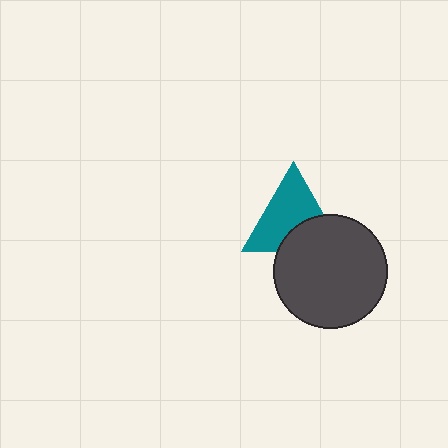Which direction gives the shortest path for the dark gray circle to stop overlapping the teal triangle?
Moving down gives the shortest separation.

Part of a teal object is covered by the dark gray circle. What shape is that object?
It is a triangle.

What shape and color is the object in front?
The object in front is a dark gray circle.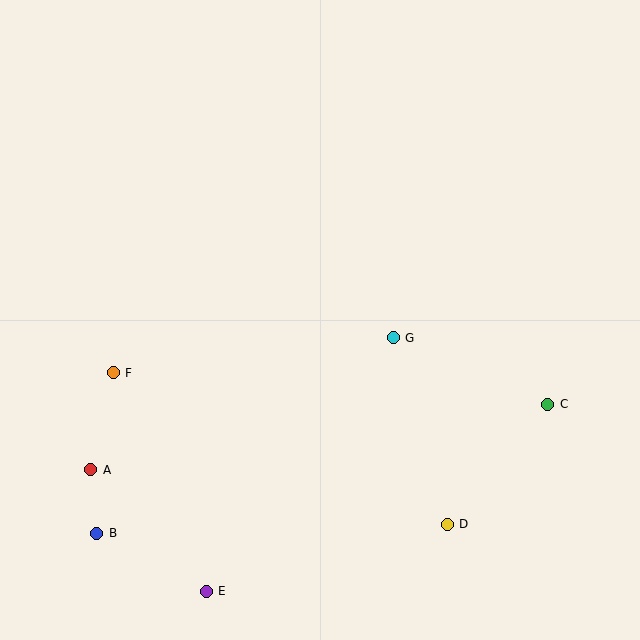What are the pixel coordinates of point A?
Point A is at (91, 470).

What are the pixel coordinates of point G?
Point G is at (393, 338).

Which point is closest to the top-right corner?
Point C is closest to the top-right corner.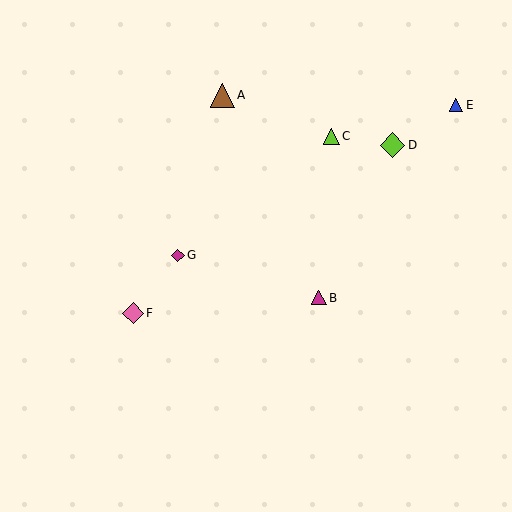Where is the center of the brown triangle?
The center of the brown triangle is at (222, 95).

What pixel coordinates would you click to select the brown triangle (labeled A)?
Click at (222, 95) to select the brown triangle A.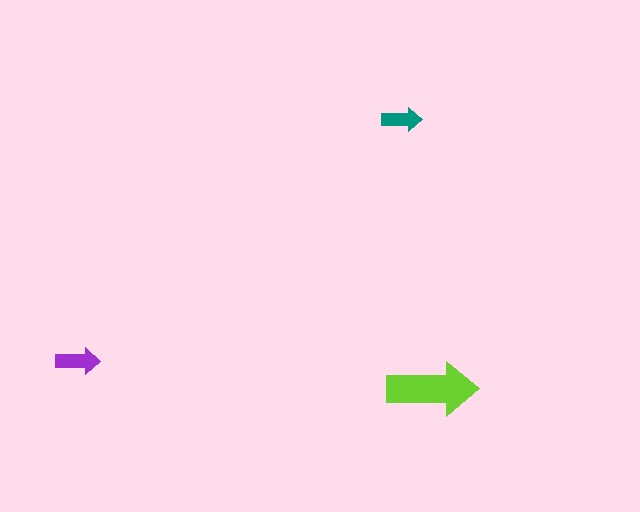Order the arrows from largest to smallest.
the lime one, the purple one, the teal one.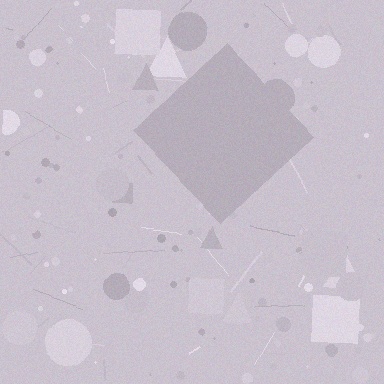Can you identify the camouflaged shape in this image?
The camouflaged shape is a diamond.